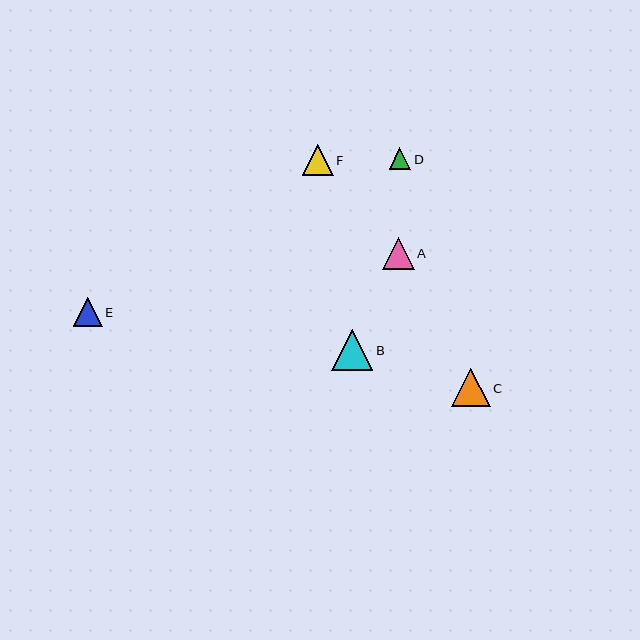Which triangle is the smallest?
Triangle D is the smallest with a size of approximately 21 pixels.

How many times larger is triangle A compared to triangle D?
Triangle A is approximately 1.5 times the size of triangle D.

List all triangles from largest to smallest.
From largest to smallest: B, C, A, F, E, D.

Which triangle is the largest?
Triangle B is the largest with a size of approximately 41 pixels.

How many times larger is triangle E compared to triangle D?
Triangle E is approximately 1.4 times the size of triangle D.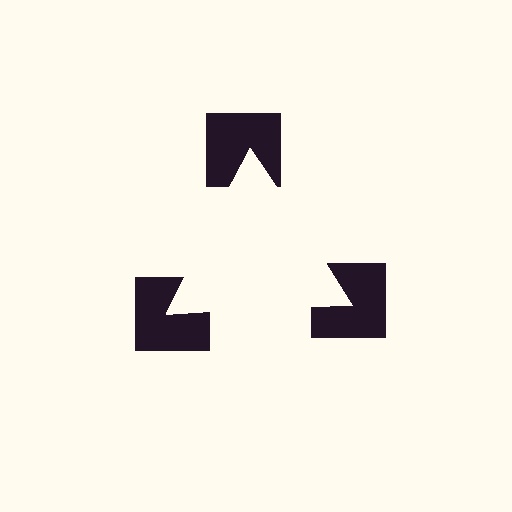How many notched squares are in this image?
There are 3 — one at each vertex of the illusory triangle.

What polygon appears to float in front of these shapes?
An illusory triangle — its edges are inferred from the aligned wedge cuts in the notched squares, not physically drawn.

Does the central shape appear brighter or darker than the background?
It typically appears slightly brighter than the background, even though no actual brightness change is drawn.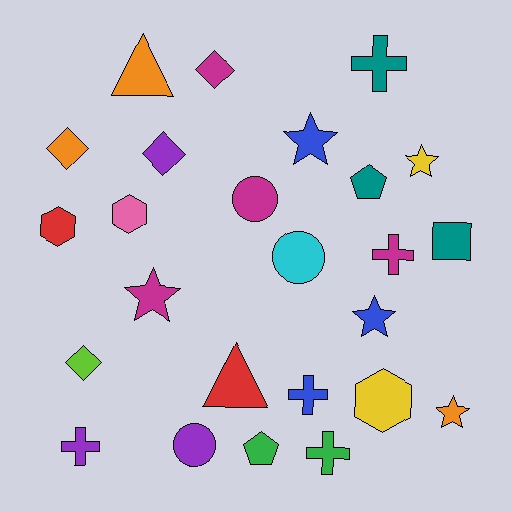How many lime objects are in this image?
There is 1 lime object.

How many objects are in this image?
There are 25 objects.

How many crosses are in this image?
There are 5 crosses.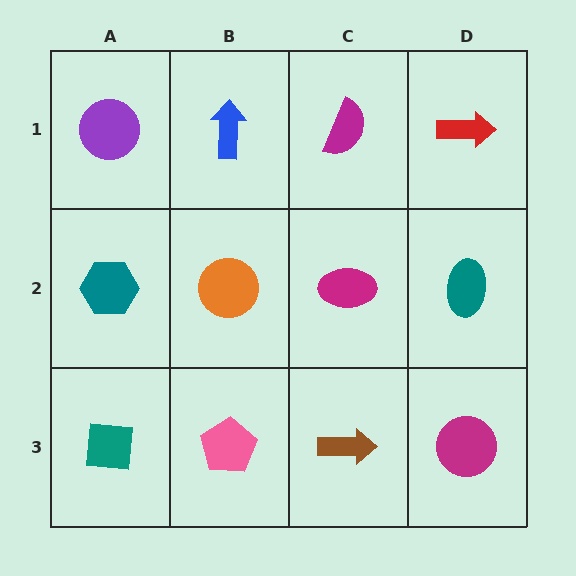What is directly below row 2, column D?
A magenta circle.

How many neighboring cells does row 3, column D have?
2.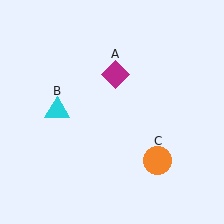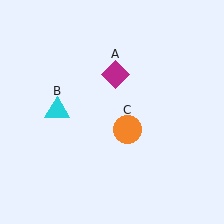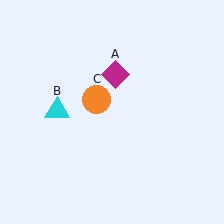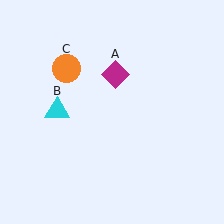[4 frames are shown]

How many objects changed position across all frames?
1 object changed position: orange circle (object C).